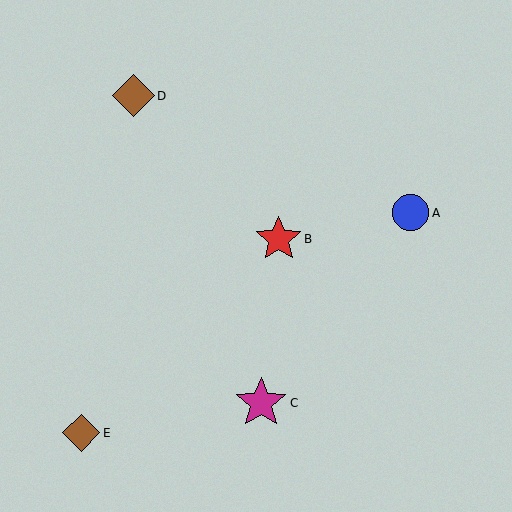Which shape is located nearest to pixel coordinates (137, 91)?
The brown diamond (labeled D) at (134, 96) is nearest to that location.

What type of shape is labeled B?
Shape B is a red star.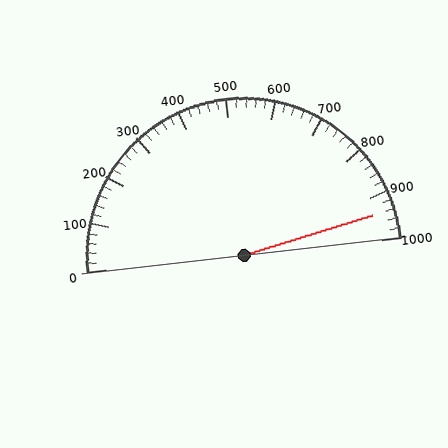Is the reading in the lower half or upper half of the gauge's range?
The reading is in the upper half of the range (0 to 1000).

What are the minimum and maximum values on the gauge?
The gauge ranges from 0 to 1000.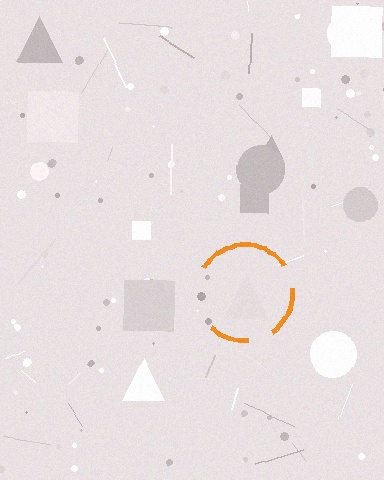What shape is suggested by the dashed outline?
The dashed outline suggests a circle.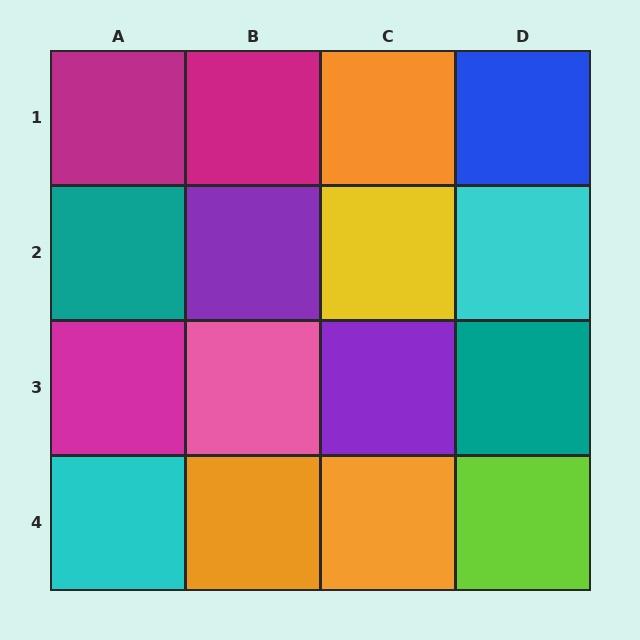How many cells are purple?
2 cells are purple.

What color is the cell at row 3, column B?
Pink.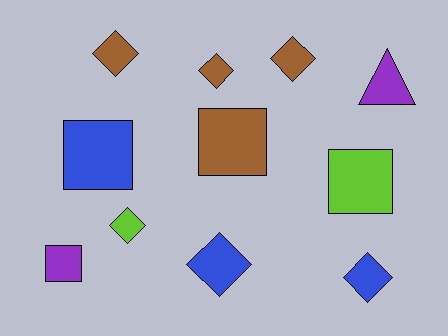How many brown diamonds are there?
There are 3 brown diamonds.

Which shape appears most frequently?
Diamond, with 6 objects.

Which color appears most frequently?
Brown, with 4 objects.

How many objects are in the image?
There are 11 objects.